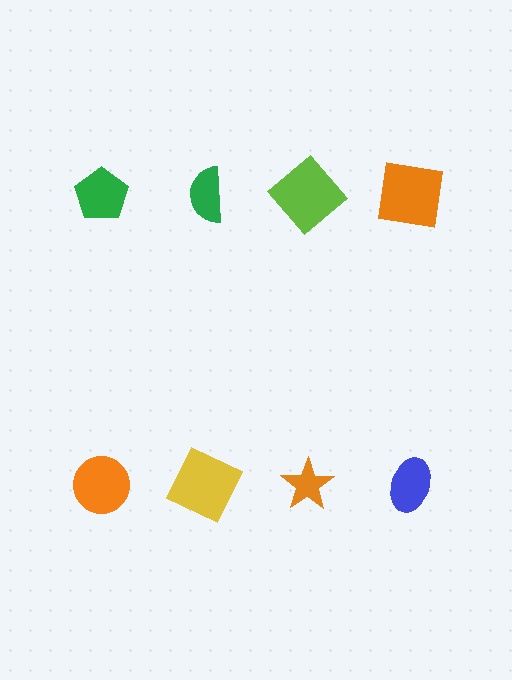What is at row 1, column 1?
A green pentagon.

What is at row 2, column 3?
An orange star.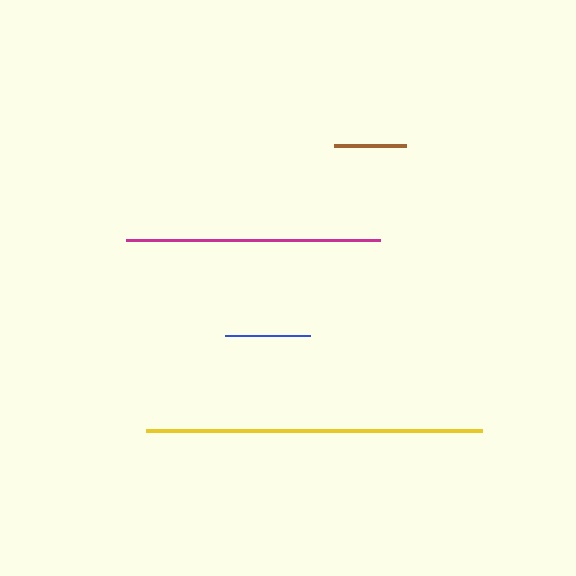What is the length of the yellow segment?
The yellow segment is approximately 335 pixels long.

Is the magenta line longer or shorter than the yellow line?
The yellow line is longer than the magenta line.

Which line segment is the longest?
The yellow line is the longest at approximately 335 pixels.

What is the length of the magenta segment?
The magenta segment is approximately 254 pixels long.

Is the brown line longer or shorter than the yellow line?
The yellow line is longer than the brown line.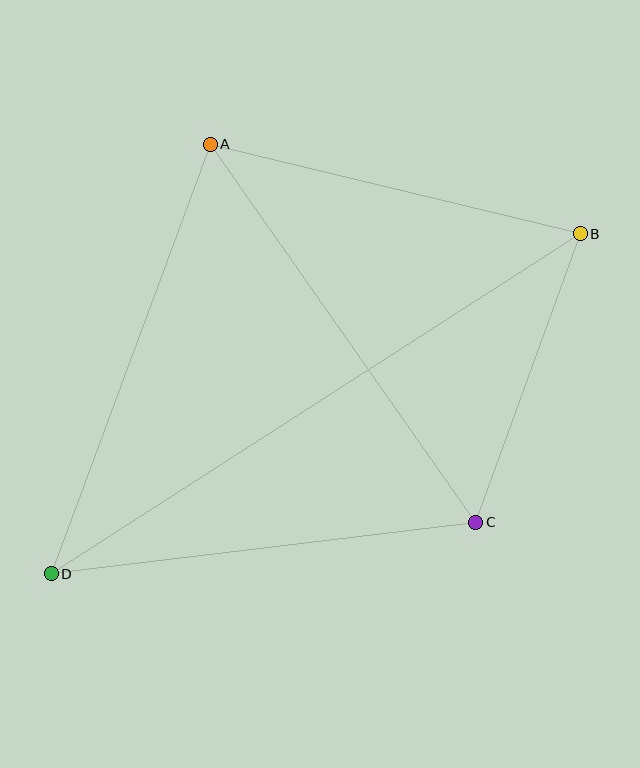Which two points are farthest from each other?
Points B and D are farthest from each other.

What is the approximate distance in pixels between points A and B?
The distance between A and B is approximately 381 pixels.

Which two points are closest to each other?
Points B and C are closest to each other.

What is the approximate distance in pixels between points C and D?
The distance between C and D is approximately 428 pixels.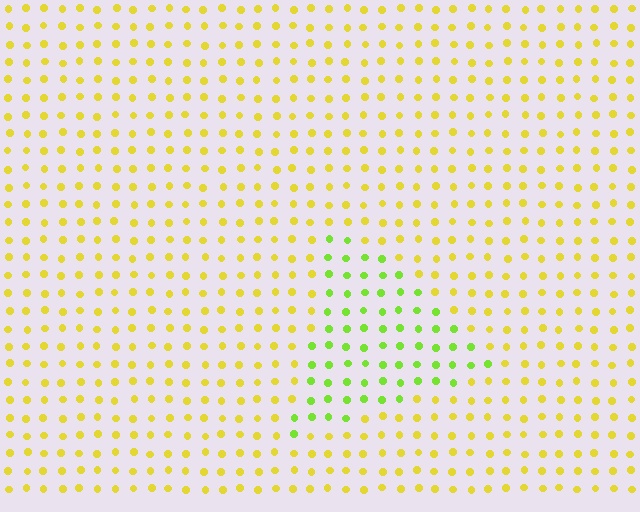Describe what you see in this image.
The image is filled with small yellow elements in a uniform arrangement. A triangle-shaped region is visible where the elements are tinted to a slightly different hue, forming a subtle color boundary.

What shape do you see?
I see a triangle.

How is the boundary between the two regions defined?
The boundary is defined purely by a slight shift in hue (about 41 degrees). Spacing, size, and orientation are identical on both sides.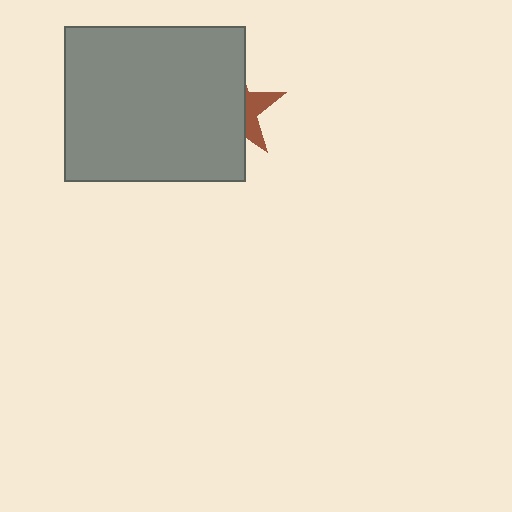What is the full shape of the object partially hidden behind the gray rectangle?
The partially hidden object is a brown star.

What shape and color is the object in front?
The object in front is a gray rectangle.